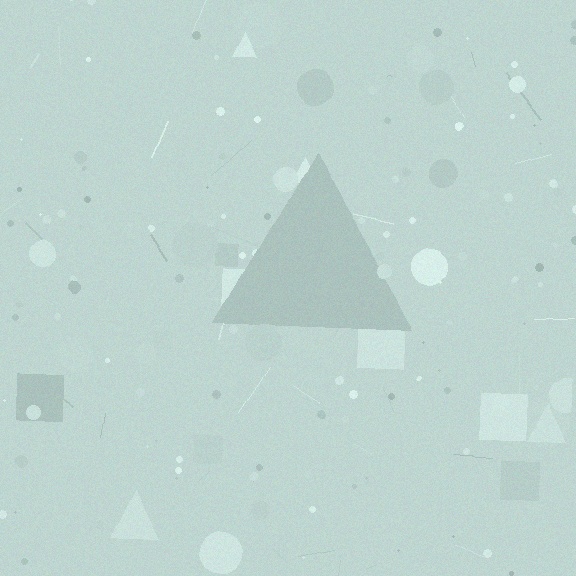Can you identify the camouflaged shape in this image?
The camouflaged shape is a triangle.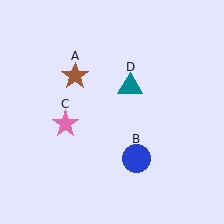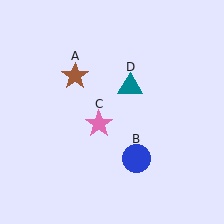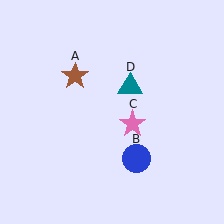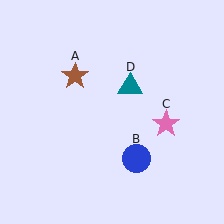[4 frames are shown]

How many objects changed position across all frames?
1 object changed position: pink star (object C).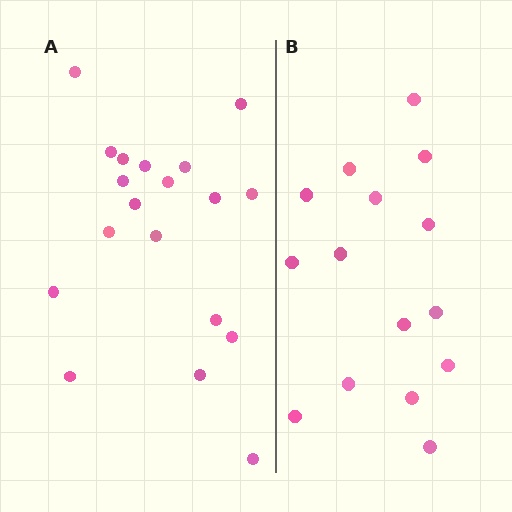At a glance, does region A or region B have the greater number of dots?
Region A (the left region) has more dots.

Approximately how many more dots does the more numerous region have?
Region A has about 4 more dots than region B.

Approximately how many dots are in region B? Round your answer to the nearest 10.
About 20 dots. (The exact count is 15, which rounds to 20.)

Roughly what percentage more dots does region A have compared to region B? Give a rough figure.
About 25% more.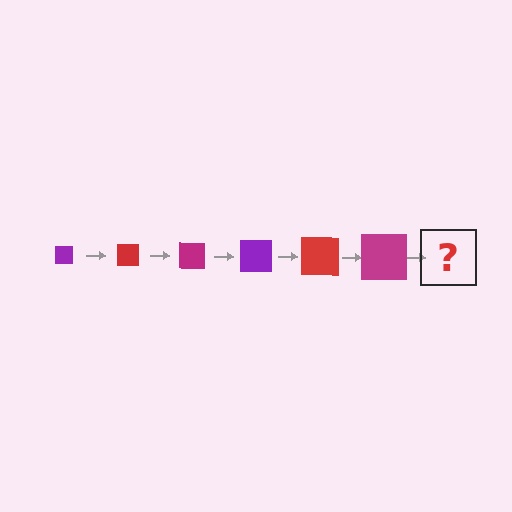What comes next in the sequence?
The next element should be a purple square, larger than the previous one.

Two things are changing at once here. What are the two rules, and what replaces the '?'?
The two rules are that the square grows larger each step and the color cycles through purple, red, and magenta. The '?' should be a purple square, larger than the previous one.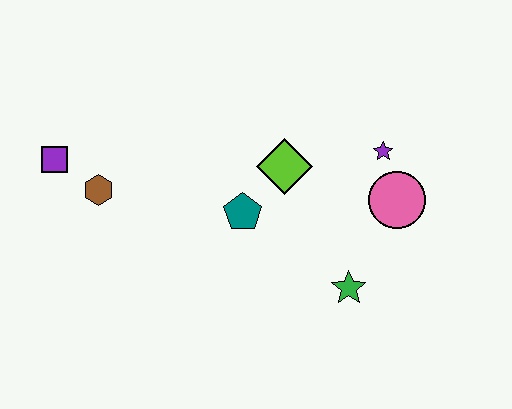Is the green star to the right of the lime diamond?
Yes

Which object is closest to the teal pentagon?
The lime diamond is closest to the teal pentagon.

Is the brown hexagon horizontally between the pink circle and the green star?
No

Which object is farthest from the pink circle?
The purple square is farthest from the pink circle.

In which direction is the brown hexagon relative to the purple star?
The brown hexagon is to the left of the purple star.